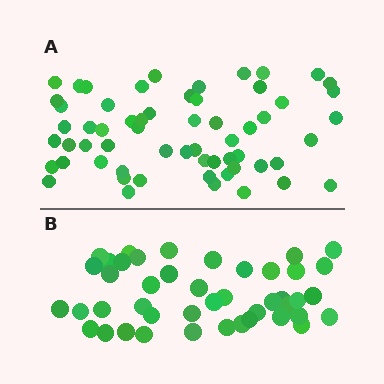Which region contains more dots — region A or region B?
Region A (the top region) has more dots.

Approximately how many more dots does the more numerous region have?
Region A has approximately 15 more dots than region B.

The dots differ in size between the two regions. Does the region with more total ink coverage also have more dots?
No. Region B has more total ink coverage because its dots are larger, but region A actually contains more individual dots. Total area can be misleading — the number of items is what matters here.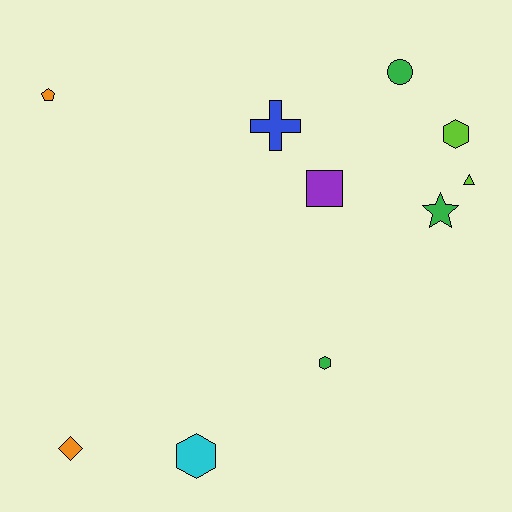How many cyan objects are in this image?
There is 1 cyan object.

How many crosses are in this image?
There is 1 cross.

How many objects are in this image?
There are 10 objects.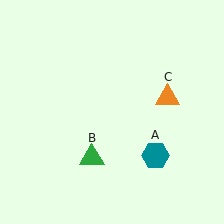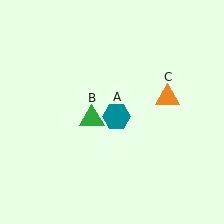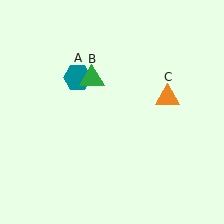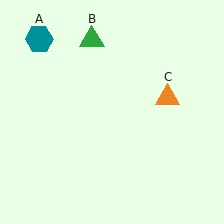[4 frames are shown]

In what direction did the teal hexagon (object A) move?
The teal hexagon (object A) moved up and to the left.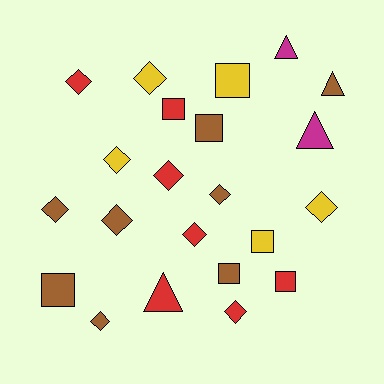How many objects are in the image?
There are 22 objects.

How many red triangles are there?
There is 1 red triangle.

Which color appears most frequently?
Brown, with 8 objects.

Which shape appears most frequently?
Diamond, with 11 objects.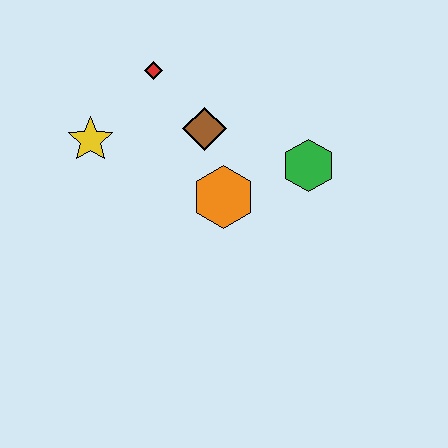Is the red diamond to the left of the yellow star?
No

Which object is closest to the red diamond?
The brown diamond is closest to the red diamond.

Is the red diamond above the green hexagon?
Yes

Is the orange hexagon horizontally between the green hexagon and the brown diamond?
Yes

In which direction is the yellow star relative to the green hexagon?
The yellow star is to the left of the green hexagon.